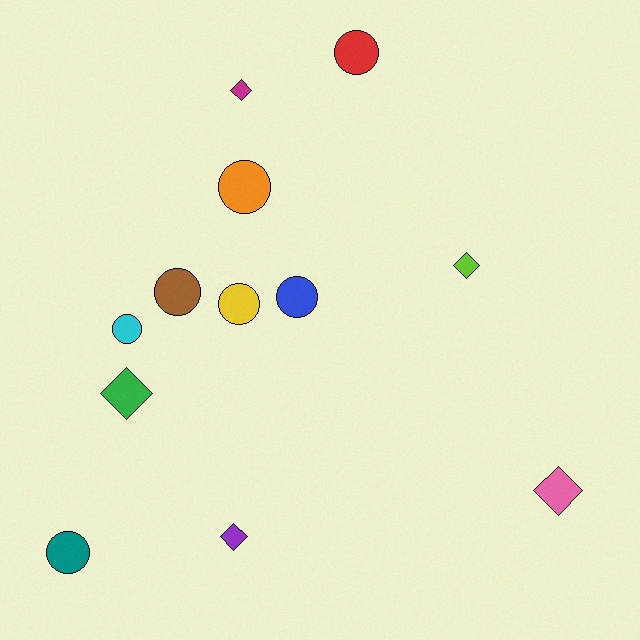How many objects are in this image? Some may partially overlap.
There are 12 objects.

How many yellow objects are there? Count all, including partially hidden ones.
There is 1 yellow object.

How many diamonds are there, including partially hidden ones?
There are 5 diamonds.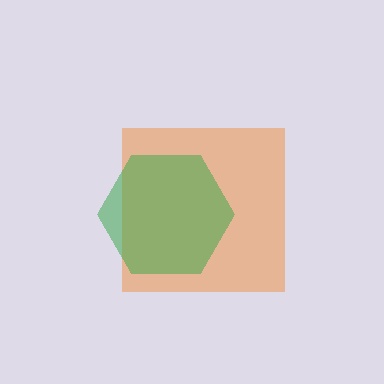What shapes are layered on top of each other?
The layered shapes are: an orange square, a green hexagon.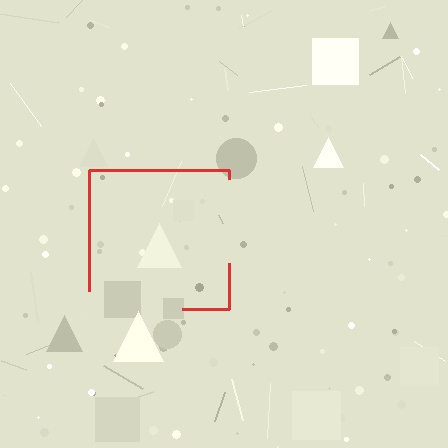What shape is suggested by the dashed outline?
The dashed outline suggests a square.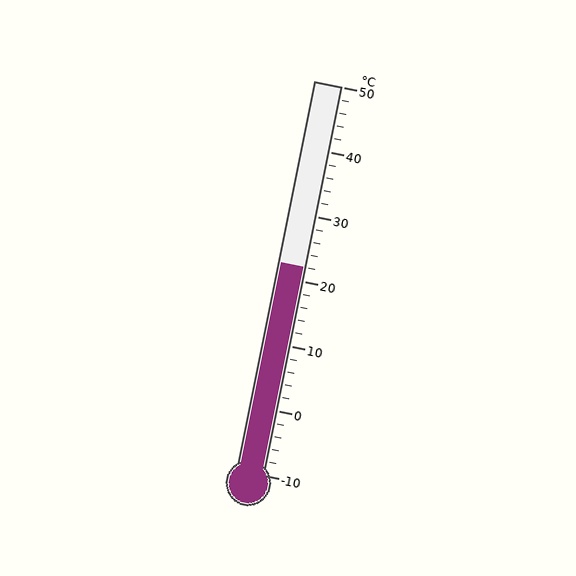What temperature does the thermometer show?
The thermometer shows approximately 22°C.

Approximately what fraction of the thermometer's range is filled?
The thermometer is filled to approximately 55% of its range.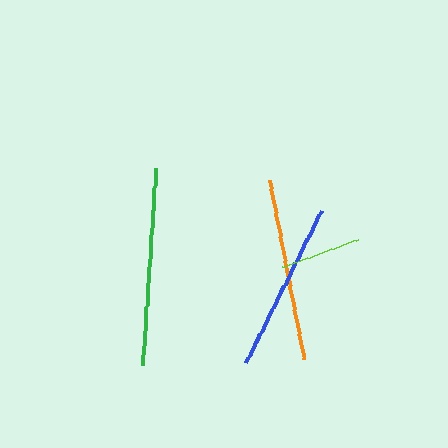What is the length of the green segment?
The green segment is approximately 197 pixels long.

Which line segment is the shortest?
The lime line is the shortest at approximately 81 pixels.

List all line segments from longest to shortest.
From longest to shortest: green, orange, blue, lime.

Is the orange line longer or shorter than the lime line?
The orange line is longer than the lime line.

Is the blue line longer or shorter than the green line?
The green line is longer than the blue line.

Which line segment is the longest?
The green line is the longest at approximately 197 pixels.